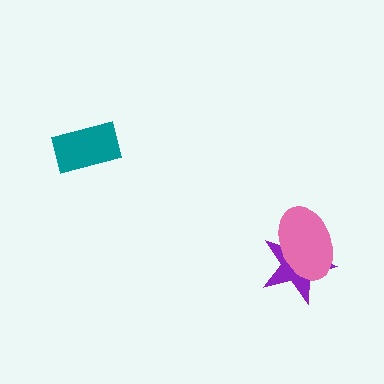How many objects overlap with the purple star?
1 object overlaps with the purple star.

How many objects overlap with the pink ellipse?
1 object overlaps with the pink ellipse.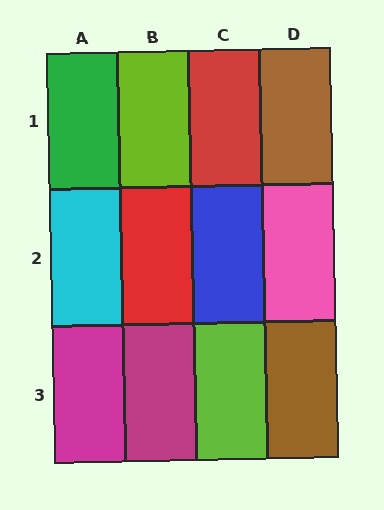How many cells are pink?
1 cell is pink.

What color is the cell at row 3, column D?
Brown.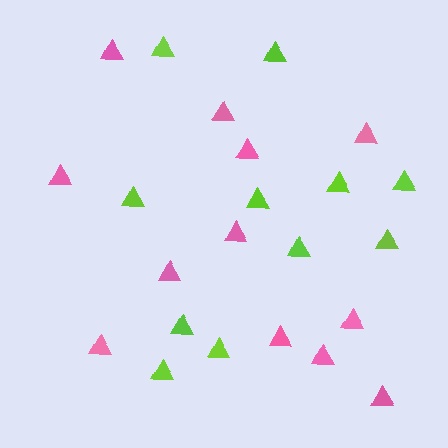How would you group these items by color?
There are 2 groups: one group of pink triangles (12) and one group of lime triangles (11).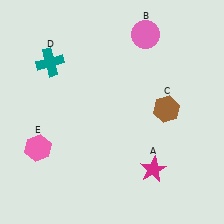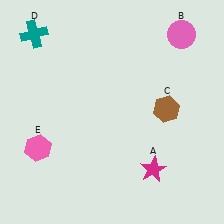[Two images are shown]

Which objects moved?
The objects that moved are: the pink circle (B), the teal cross (D).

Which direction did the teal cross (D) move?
The teal cross (D) moved up.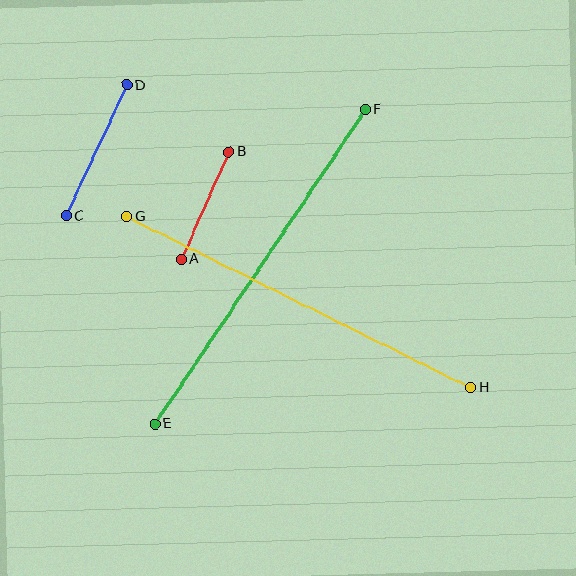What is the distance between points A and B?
The distance is approximately 118 pixels.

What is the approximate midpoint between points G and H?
The midpoint is at approximately (298, 302) pixels.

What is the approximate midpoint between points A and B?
The midpoint is at approximately (205, 206) pixels.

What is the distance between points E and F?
The distance is approximately 378 pixels.